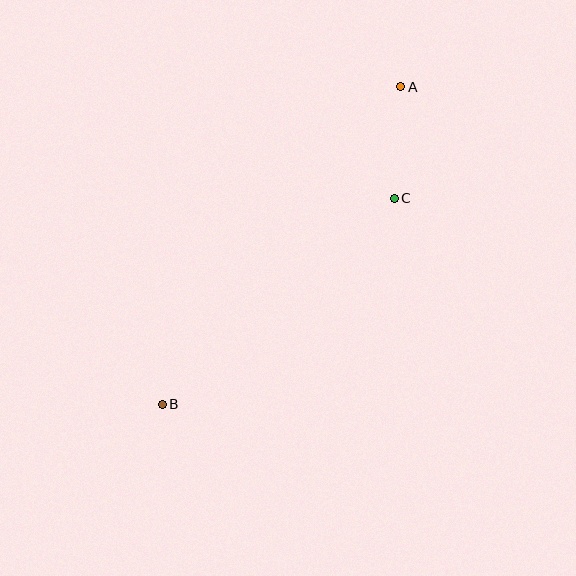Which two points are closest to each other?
Points A and C are closest to each other.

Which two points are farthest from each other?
Points A and B are farthest from each other.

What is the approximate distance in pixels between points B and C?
The distance between B and C is approximately 310 pixels.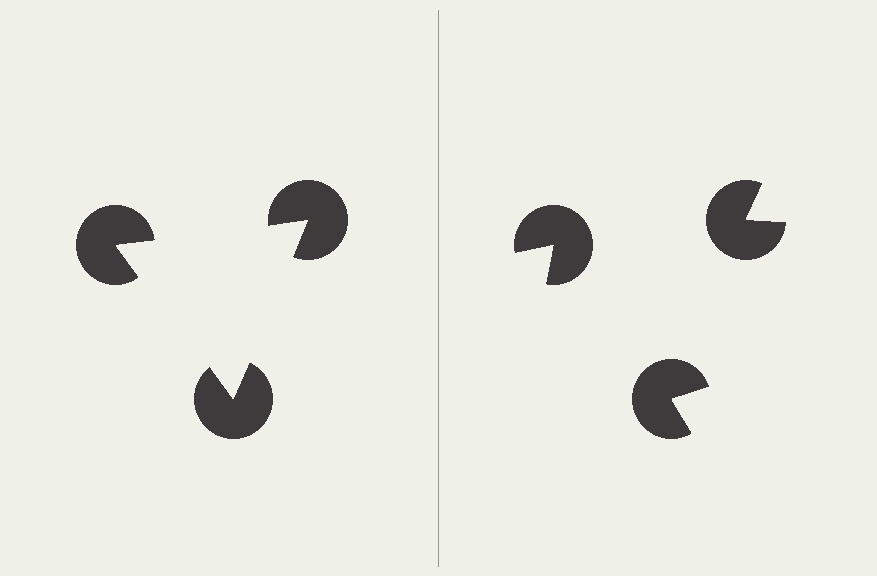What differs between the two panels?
The pac-man discs are positioned identically on both sides; only the wedge orientations differ. On the left they align to a triangle; on the right they are misaligned.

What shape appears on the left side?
An illusory triangle.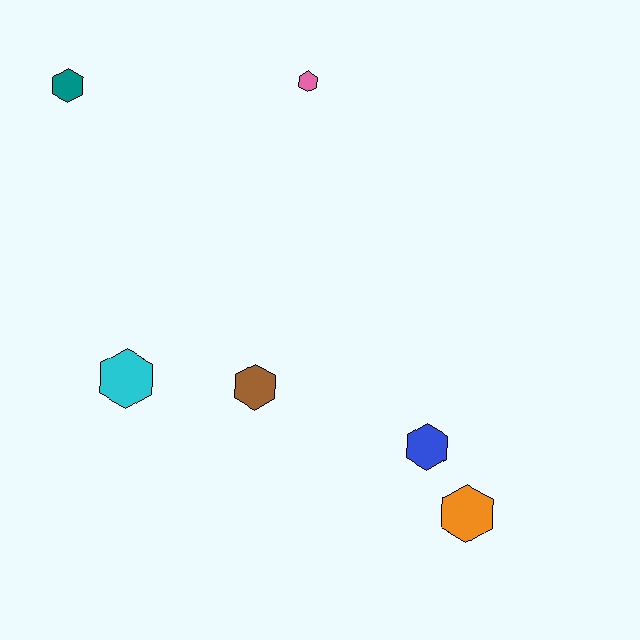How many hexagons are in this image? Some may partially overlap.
There are 6 hexagons.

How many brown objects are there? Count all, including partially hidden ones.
There is 1 brown object.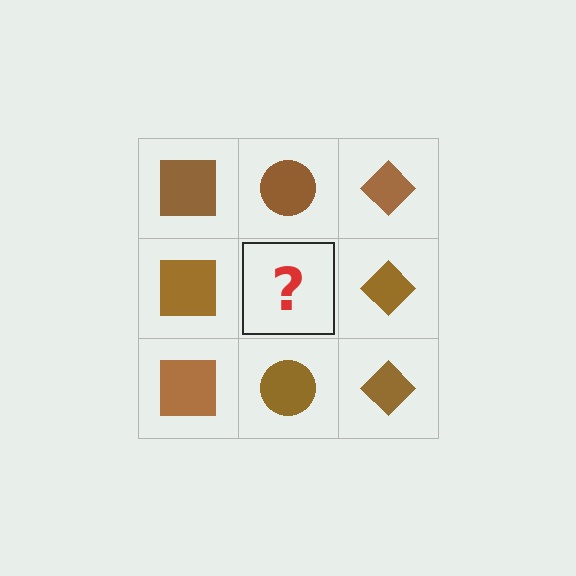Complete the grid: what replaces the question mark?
The question mark should be replaced with a brown circle.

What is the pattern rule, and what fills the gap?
The rule is that each column has a consistent shape. The gap should be filled with a brown circle.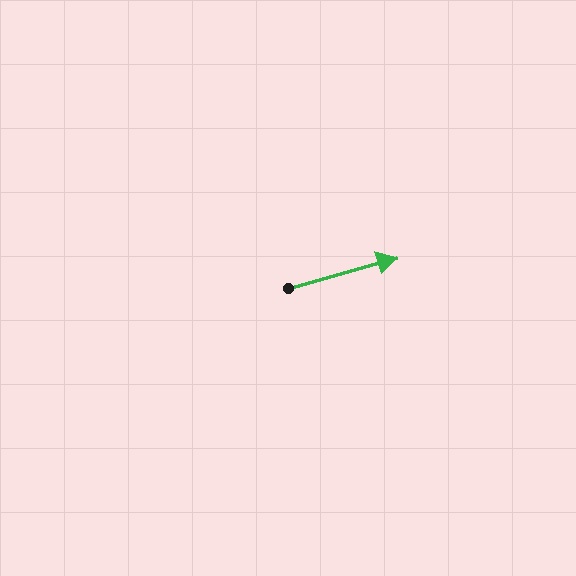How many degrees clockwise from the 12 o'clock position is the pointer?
Approximately 74 degrees.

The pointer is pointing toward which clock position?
Roughly 2 o'clock.